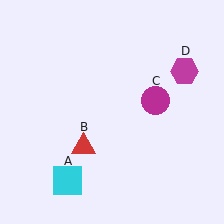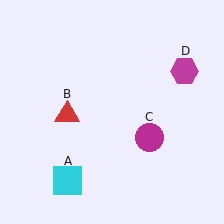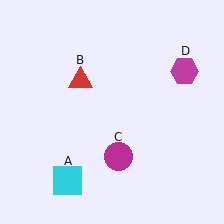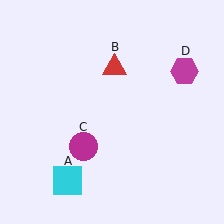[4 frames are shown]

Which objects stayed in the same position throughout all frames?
Cyan square (object A) and magenta hexagon (object D) remained stationary.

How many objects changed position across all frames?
2 objects changed position: red triangle (object B), magenta circle (object C).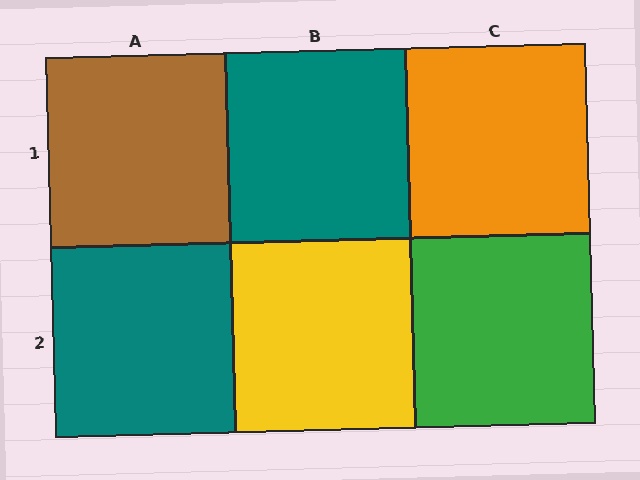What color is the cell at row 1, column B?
Teal.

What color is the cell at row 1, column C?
Orange.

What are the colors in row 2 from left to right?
Teal, yellow, green.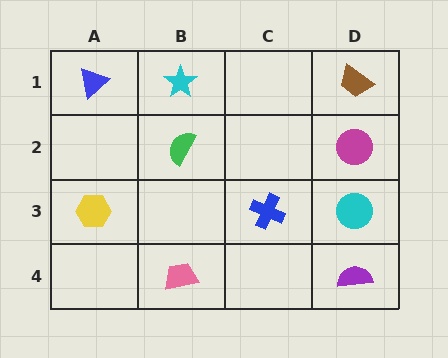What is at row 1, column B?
A cyan star.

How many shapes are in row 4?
2 shapes.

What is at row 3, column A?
A yellow hexagon.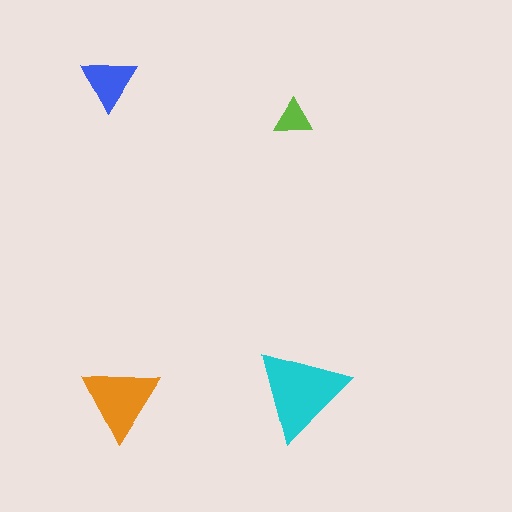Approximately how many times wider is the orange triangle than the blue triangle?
About 1.5 times wider.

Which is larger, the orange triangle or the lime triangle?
The orange one.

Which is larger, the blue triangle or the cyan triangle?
The cyan one.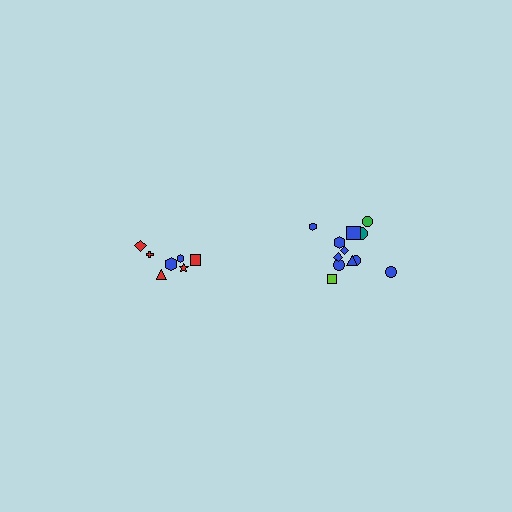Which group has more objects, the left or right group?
The right group.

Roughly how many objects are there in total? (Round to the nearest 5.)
Roughly 20 objects in total.